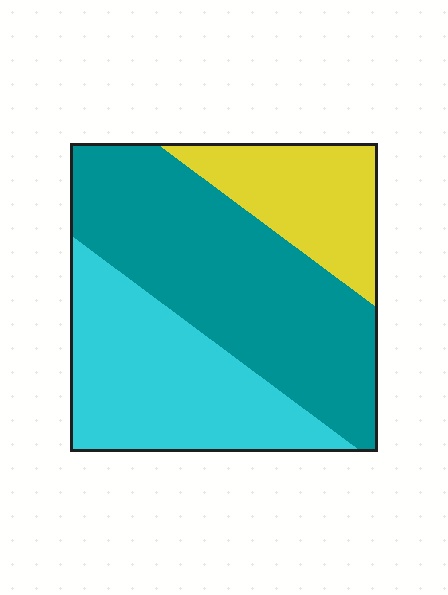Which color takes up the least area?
Yellow, at roughly 20%.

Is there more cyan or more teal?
Teal.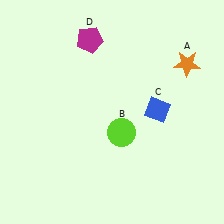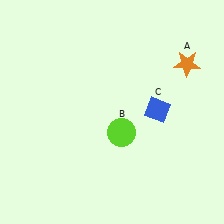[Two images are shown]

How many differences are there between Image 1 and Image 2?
There is 1 difference between the two images.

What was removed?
The magenta pentagon (D) was removed in Image 2.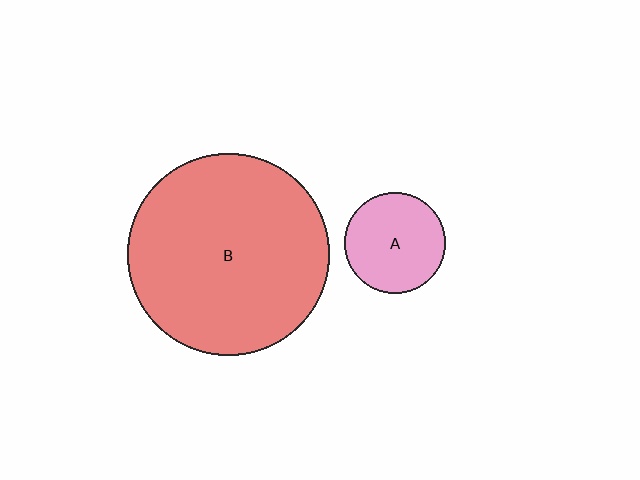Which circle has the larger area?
Circle B (red).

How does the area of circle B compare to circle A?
Approximately 4.0 times.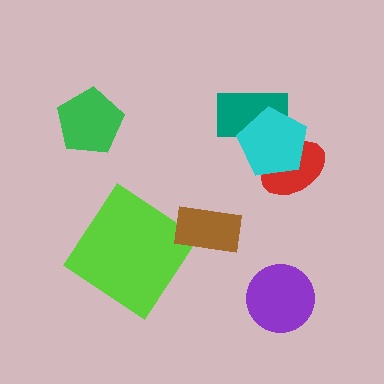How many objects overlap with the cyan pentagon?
2 objects overlap with the cyan pentagon.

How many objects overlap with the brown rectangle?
0 objects overlap with the brown rectangle.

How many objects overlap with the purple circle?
0 objects overlap with the purple circle.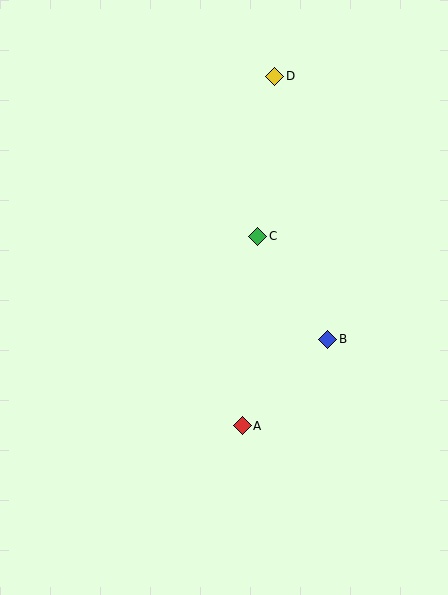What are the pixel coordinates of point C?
Point C is at (258, 236).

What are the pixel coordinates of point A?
Point A is at (242, 426).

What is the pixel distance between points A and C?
The distance between A and C is 190 pixels.